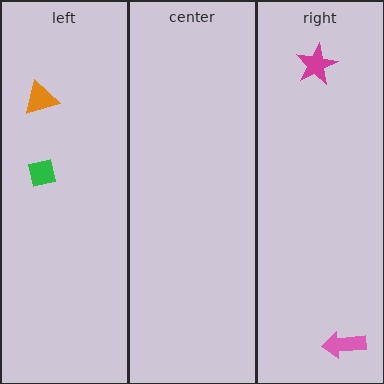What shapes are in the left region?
The orange triangle, the green square.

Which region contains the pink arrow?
The right region.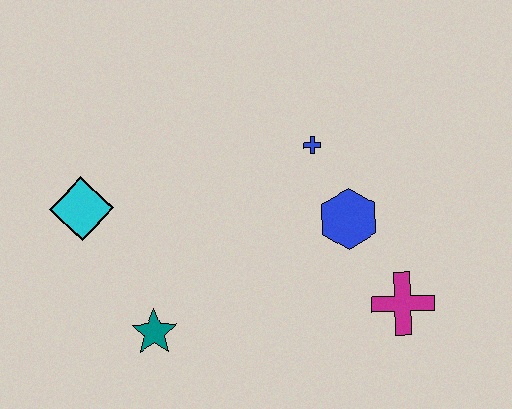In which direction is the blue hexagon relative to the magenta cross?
The blue hexagon is above the magenta cross.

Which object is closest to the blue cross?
The blue hexagon is closest to the blue cross.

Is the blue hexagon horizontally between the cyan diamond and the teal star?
No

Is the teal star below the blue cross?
Yes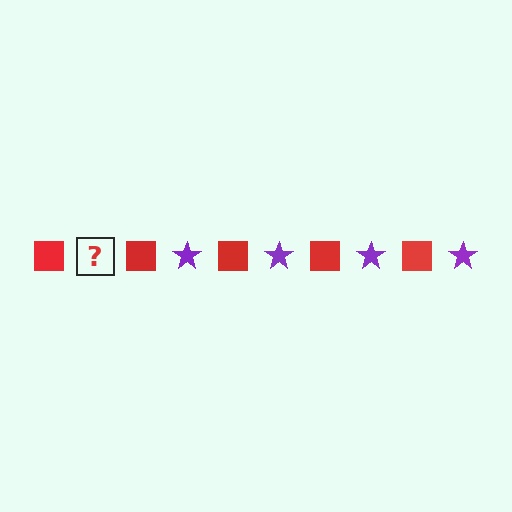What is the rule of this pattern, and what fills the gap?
The rule is that the pattern alternates between red square and purple star. The gap should be filled with a purple star.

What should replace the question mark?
The question mark should be replaced with a purple star.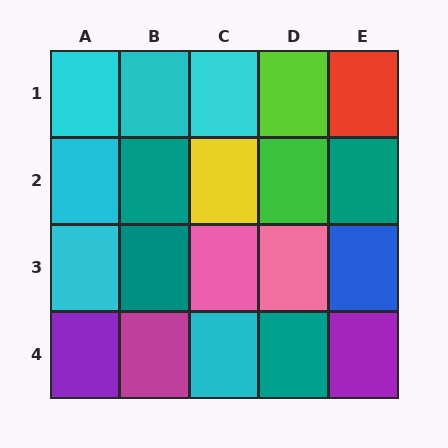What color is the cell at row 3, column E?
Blue.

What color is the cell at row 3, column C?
Pink.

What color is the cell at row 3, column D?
Pink.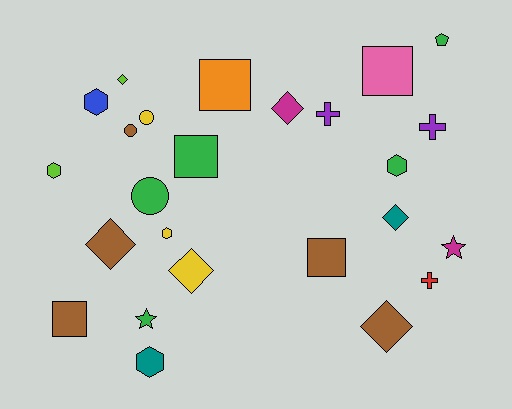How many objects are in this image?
There are 25 objects.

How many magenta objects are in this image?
There are 2 magenta objects.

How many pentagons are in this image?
There is 1 pentagon.